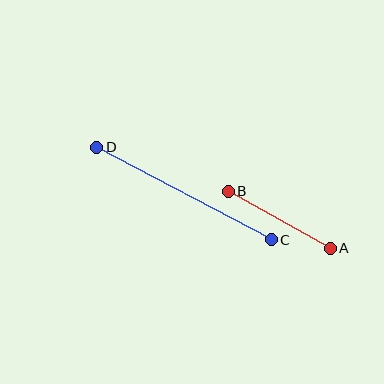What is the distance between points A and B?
The distance is approximately 117 pixels.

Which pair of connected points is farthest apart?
Points C and D are farthest apart.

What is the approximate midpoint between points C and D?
The midpoint is at approximately (184, 194) pixels.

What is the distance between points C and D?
The distance is approximately 197 pixels.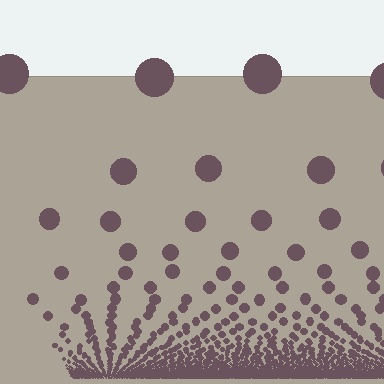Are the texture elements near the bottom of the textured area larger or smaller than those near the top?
Smaller. The gradient is inverted — elements near the bottom are smaller and denser.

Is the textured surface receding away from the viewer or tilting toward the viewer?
The surface appears to tilt toward the viewer. Texture elements get larger and sparser toward the top.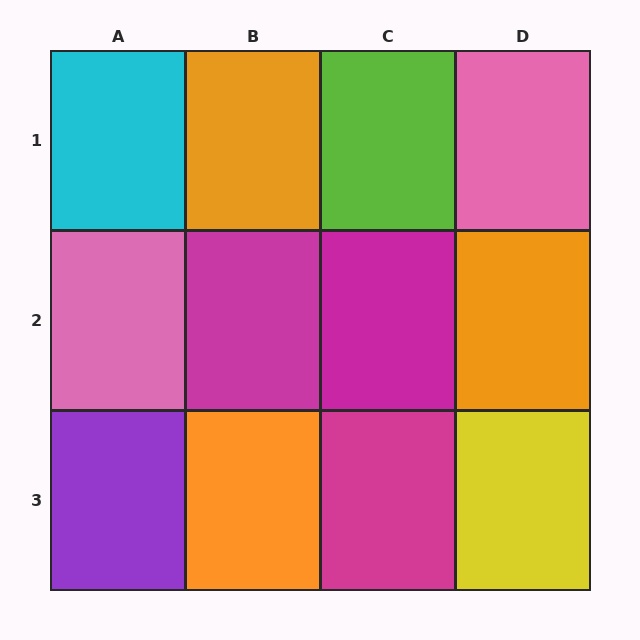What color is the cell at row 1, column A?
Cyan.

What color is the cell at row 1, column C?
Lime.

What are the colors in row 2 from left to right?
Pink, magenta, magenta, orange.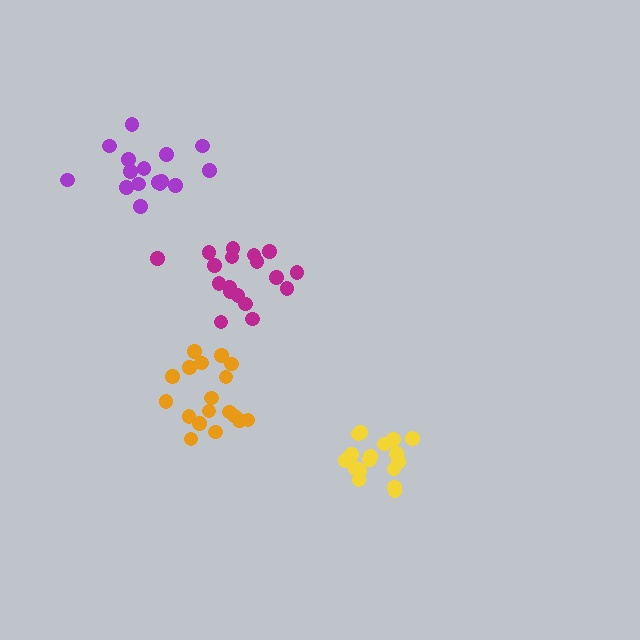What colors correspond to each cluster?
The clusters are colored: yellow, orange, magenta, purple.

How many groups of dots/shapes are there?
There are 4 groups.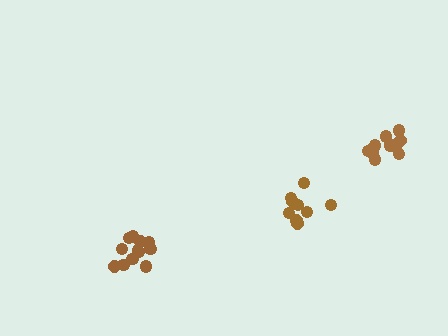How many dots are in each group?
Group 1: 12 dots, Group 2: 9 dots, Group 3: 12 dots (33 total).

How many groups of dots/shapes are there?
There are 3 groups.